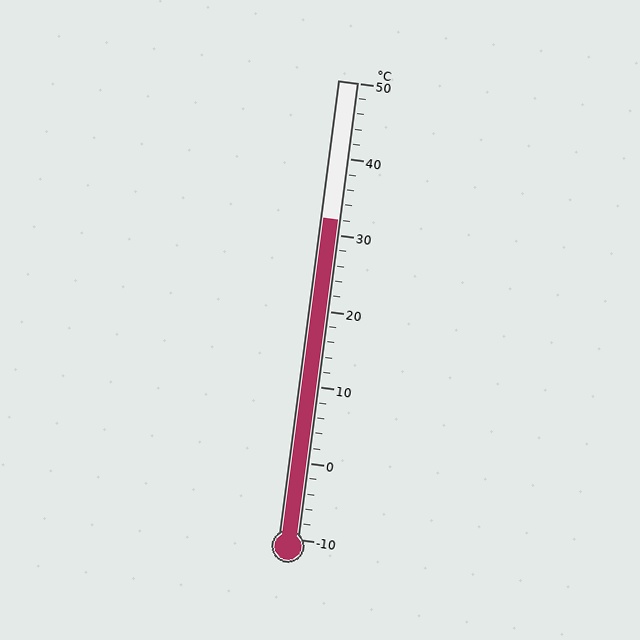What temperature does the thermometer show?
The thermometer shows approximately 32°C.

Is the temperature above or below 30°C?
The temperature is above 30°C.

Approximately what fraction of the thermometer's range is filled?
The thermometer is filled to approximately 70% of its range.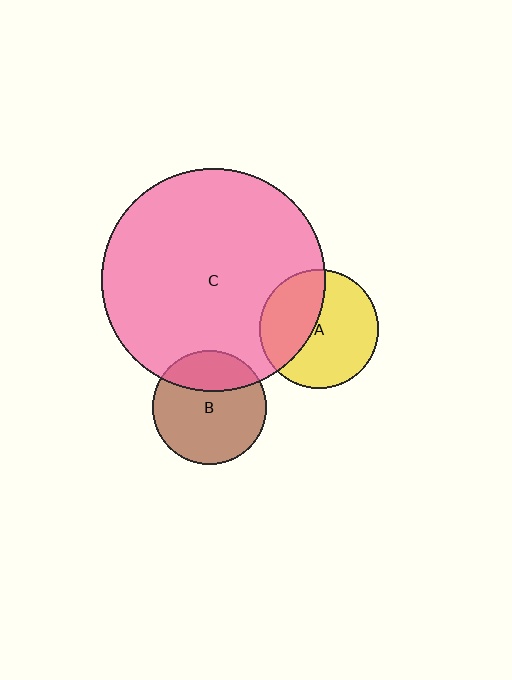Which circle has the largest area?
Circle C (pink).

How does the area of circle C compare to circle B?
Approximately 3.8 times.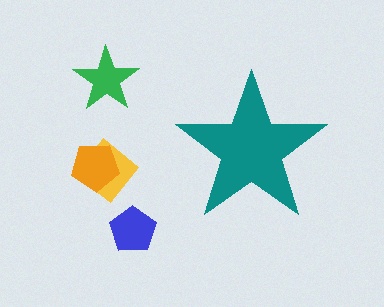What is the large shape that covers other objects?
A teal star.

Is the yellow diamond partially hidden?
No, the yellow diamond is fully visible.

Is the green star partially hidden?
No, the green star is fully visible.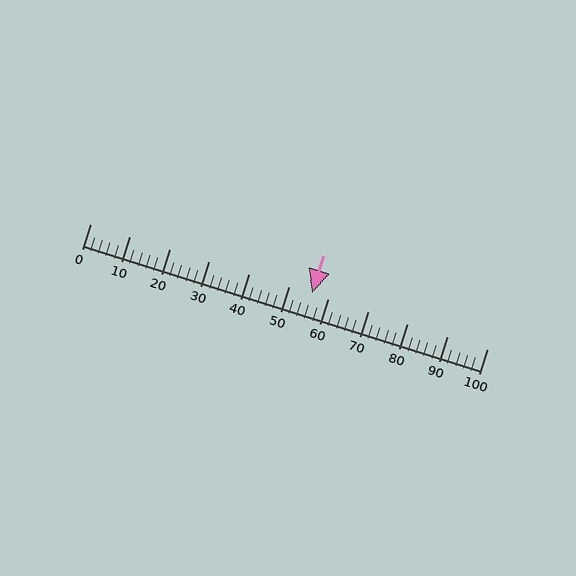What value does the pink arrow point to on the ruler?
The pink arrow points to approximately 56.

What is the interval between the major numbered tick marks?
The major tick marks are spaced 10 units apart.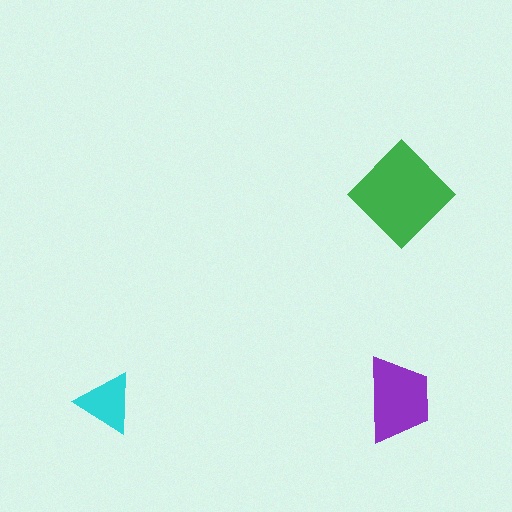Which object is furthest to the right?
The green diamond is rightmost.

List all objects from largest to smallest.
The green diamond, the purple trapezoid, the cyan triangle.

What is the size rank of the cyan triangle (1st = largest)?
3rd.